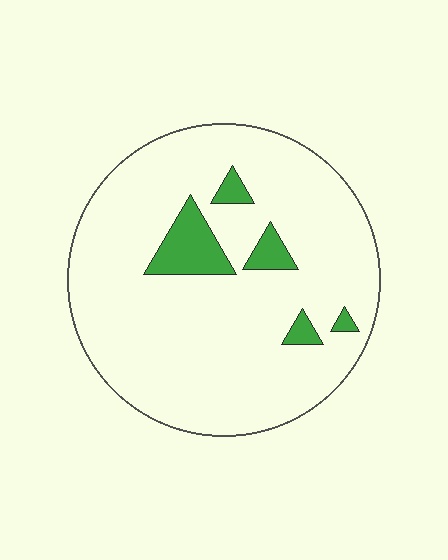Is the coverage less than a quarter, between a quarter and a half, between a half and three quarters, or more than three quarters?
Less than a quarter.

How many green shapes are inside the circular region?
5.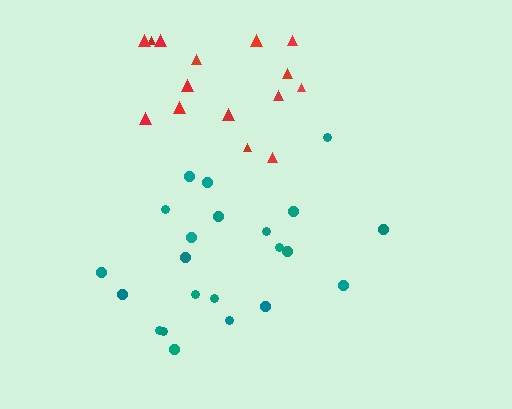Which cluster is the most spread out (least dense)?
Red.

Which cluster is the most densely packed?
Teal.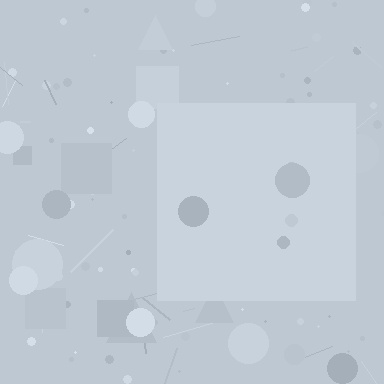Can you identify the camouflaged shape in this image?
The camouflaged shape is a square.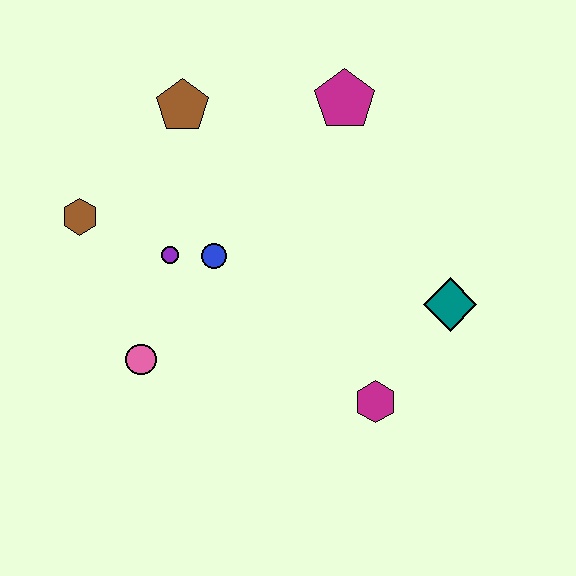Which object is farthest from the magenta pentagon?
The pink circle is farthest from the magenta pentagon.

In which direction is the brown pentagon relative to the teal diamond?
The brown pentagon is to the left of the teal diamond.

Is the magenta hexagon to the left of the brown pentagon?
No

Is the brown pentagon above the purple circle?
Yes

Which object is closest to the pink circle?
The purple circle is closest to the pink circle.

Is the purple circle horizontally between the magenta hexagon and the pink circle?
Yes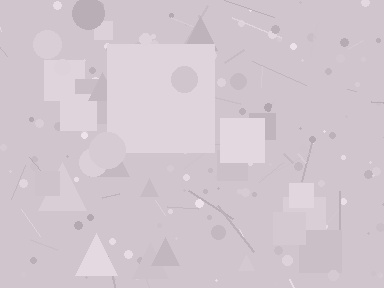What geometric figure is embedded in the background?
A square is embedded in the background.